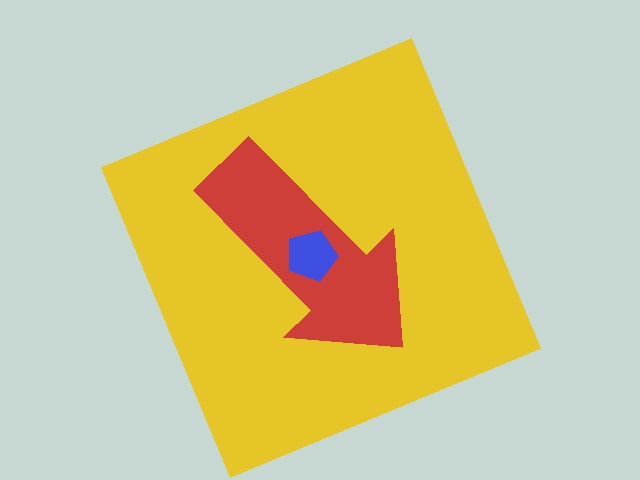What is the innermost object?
The blue pentagon.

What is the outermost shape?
The yellow square.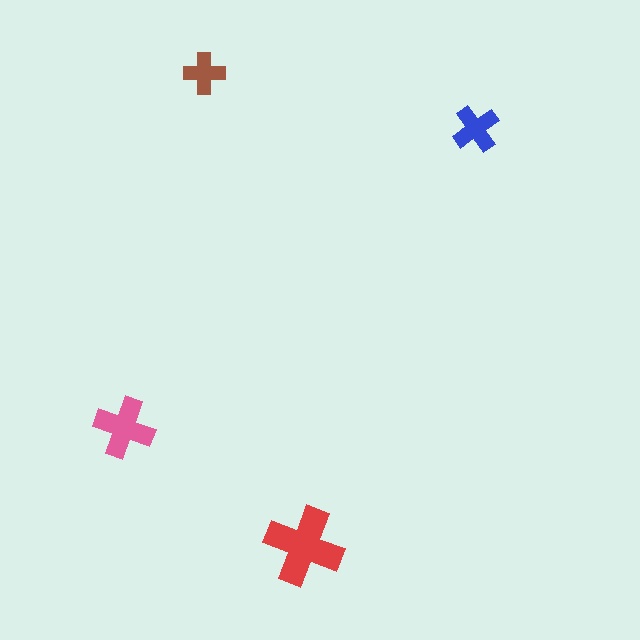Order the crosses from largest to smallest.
the red one, the pink one, the blue one, the brown one.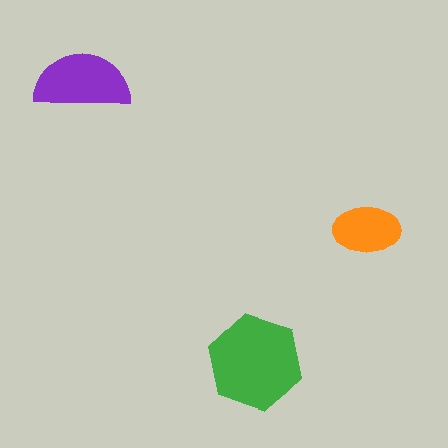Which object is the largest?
The green hexagon.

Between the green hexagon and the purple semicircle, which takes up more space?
The green hexagon.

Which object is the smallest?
The orange ellipse.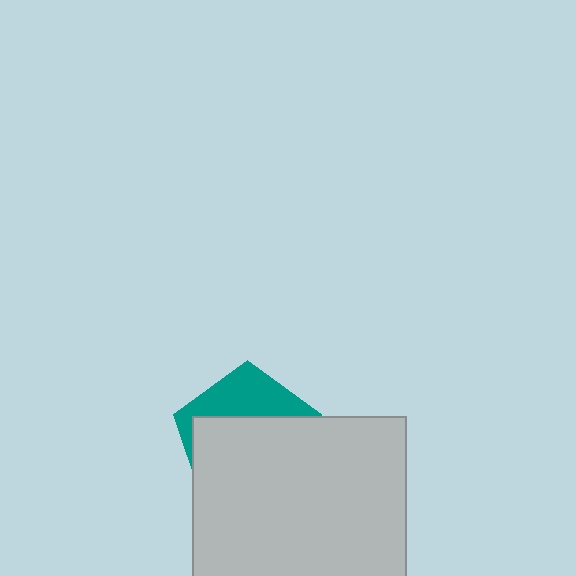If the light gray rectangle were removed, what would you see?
You would see the complete teal pentagon.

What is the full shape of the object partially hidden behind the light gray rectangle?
The partially hidden object is a teal pentagon.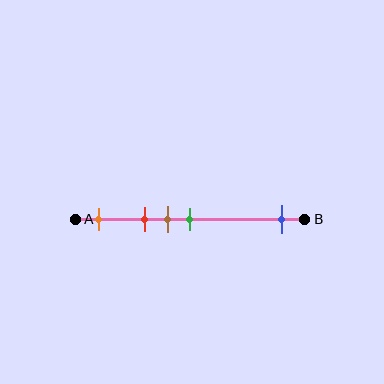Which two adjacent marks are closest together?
The brown and green marks are the closest adjacent pair.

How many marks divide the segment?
There are 5 marks dividing the segment.